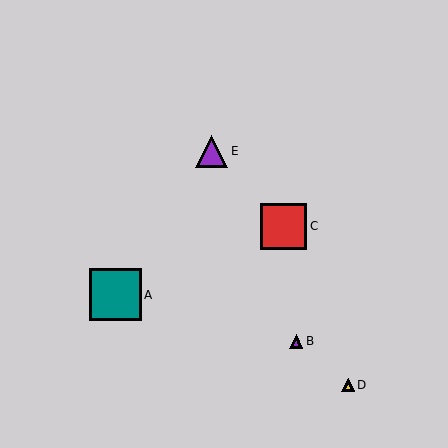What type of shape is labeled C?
Shape C is a red square.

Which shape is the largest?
The teal square (labeled A) is the largest.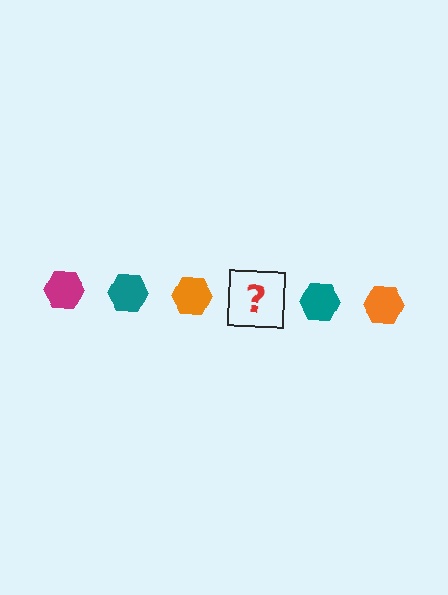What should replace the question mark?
The question mark should be replaced with a magenta hexagon.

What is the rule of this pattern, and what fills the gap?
The rule is that the pattern cycles through magenta, teal, orange hexagons. The gap should be filled with a magenta hexagon.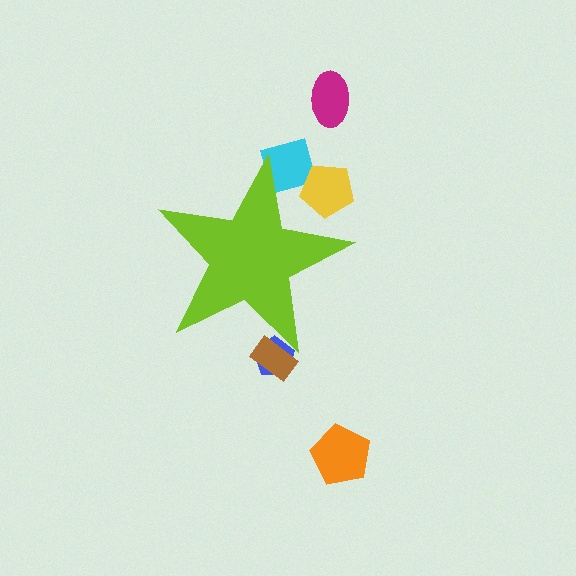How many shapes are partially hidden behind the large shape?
4 shapes are partially hidden.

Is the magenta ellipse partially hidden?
No, the magenta ellipse is fully visible.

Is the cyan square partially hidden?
Yes, the cyan square is partially hidden behind the lime star.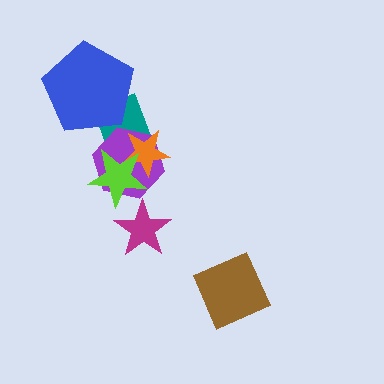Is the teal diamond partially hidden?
Yes, it is partially covered by another shape.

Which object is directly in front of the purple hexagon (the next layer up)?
The orange star is directly in front of the purple hexagon.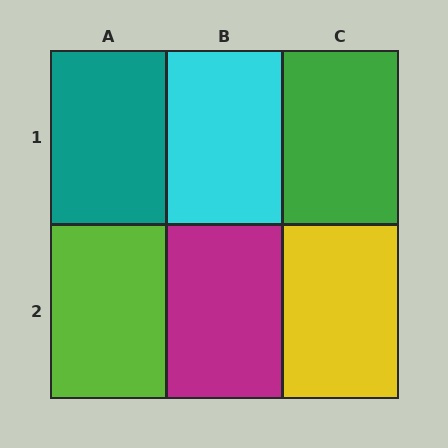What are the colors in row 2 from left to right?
Lime, magenta, yellow.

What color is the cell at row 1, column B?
Cyan.